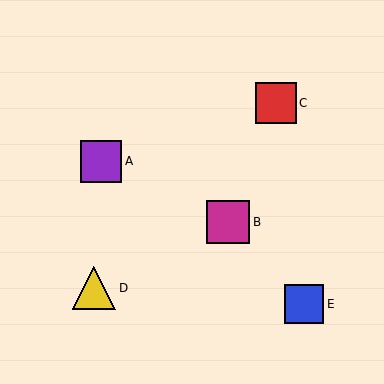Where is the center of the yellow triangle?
The center of the yellow triangle is at (94, 288).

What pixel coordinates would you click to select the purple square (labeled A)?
Click at (101, 161) to select the purple square A.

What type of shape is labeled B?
Shape B is a magenta square.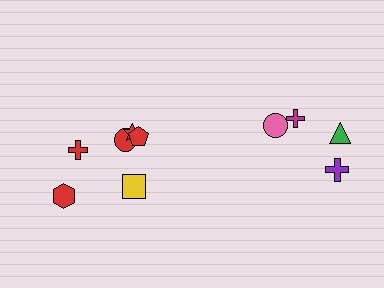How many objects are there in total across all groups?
There are 10 objects.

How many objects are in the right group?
There are 4 objects.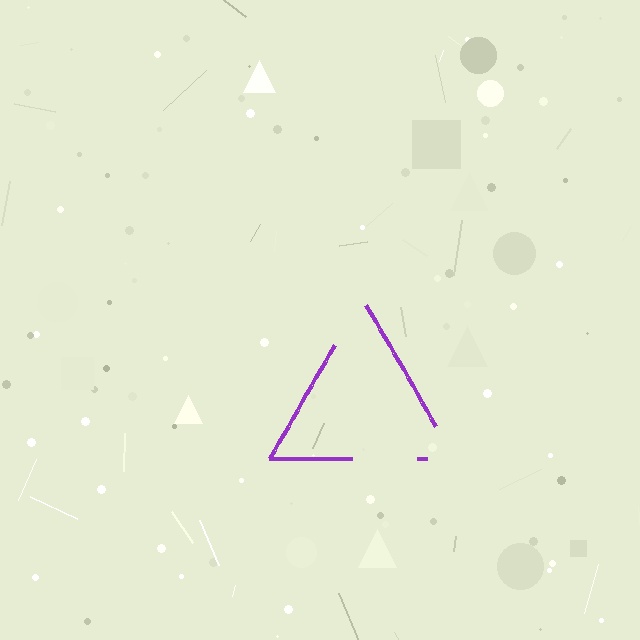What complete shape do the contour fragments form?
The contour fragments form a triangle.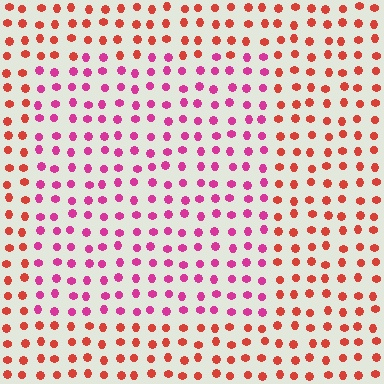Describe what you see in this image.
The image is filled with small red elements in a uniform arrangement. A rectangle-shaped region is visible where the elements are tinted to a slightly different hue, forming a subtle color boundary.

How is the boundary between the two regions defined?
The boundary is defined purely by a slight shift in hue (about 42 degrees). Spacing, size, and orientation are identical on both sides.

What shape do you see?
I see a rectangle.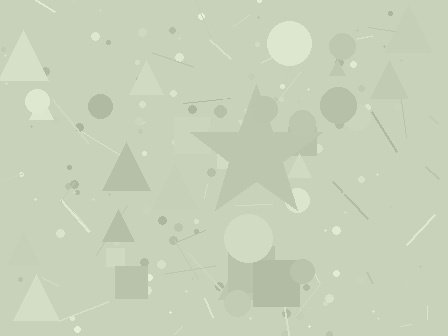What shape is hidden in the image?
A star is hidden in the image.